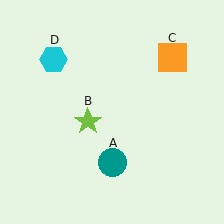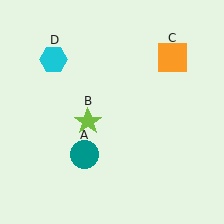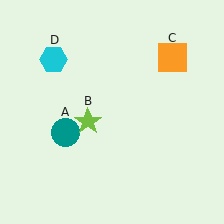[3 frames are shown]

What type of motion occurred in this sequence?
The teal circle (object A) rotated clockwise around the center of the scene.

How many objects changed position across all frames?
1 object changed position: teal circle (object A).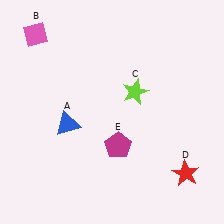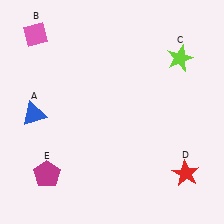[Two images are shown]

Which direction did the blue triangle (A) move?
The blue triangle (A) moved left.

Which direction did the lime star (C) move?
The lime star (C) moved right.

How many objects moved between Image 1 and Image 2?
3 objects moved between the two images.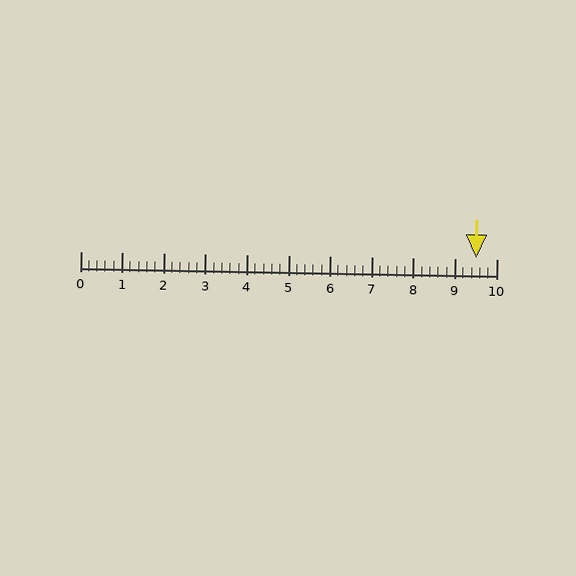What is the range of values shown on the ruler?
The ruler shows values from 0 to 10.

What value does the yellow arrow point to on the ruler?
The yellow arrow points to approximately 9.5.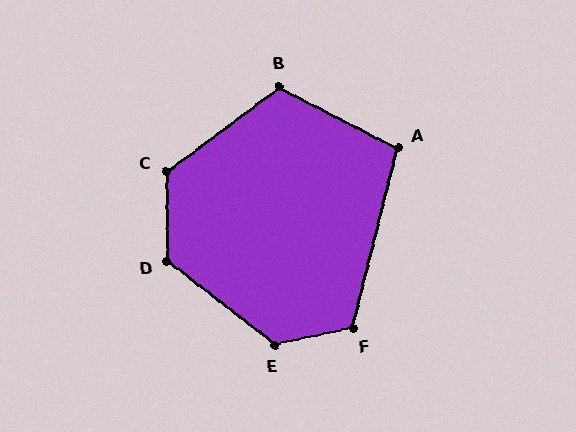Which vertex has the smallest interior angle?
A, at approximately 103 degrees.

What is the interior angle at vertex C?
Approximately 127 degrees (obtuse).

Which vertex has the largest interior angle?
E, at approximately 130 degrees.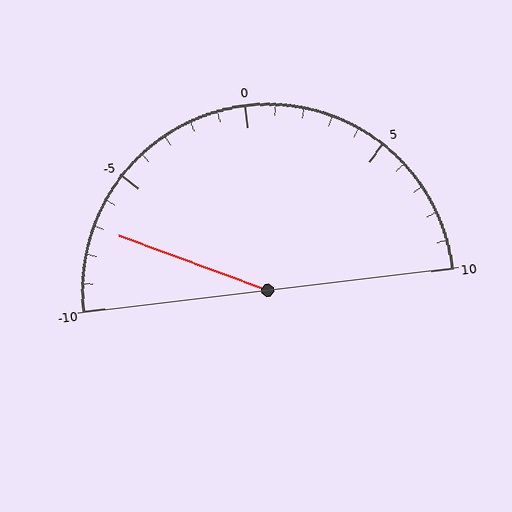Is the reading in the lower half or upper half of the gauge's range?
The reading is in the lower half of the range (-10 to 10).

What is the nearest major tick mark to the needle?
The nearest major tick mark is -5.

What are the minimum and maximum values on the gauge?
The gauge ranges from -10 to 10.